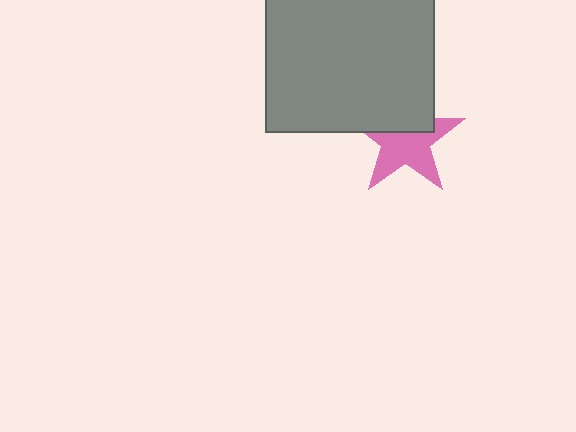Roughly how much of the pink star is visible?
About half of it is visible (roughly 60%).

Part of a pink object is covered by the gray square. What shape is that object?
It is a star.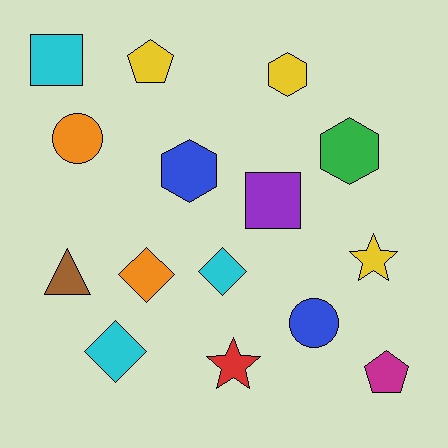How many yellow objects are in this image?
There are 3 yellow objects.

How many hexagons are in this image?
There are 3 hexagons.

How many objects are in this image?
There are 15 objects.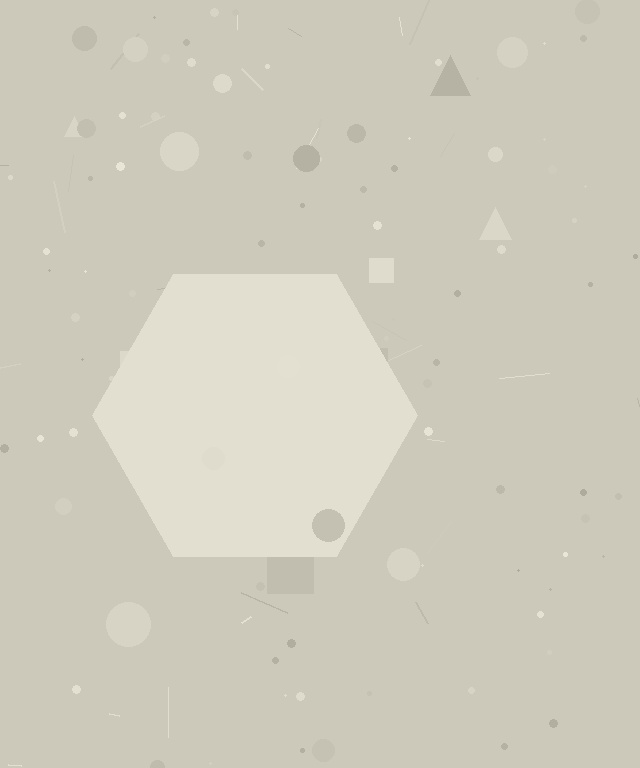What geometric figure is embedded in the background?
A hexagon is embedded in the background.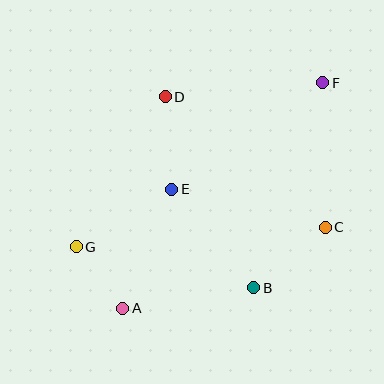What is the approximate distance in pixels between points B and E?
The distance between B and E is approximately 128 pixels.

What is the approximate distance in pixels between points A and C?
The distance between A and C is approximately 218 pixels.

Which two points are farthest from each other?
Points A and F are farthest from each other.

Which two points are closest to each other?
Points A and G are closest to each other.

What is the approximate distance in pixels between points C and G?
The distance between C and G is approximately 250 pixels.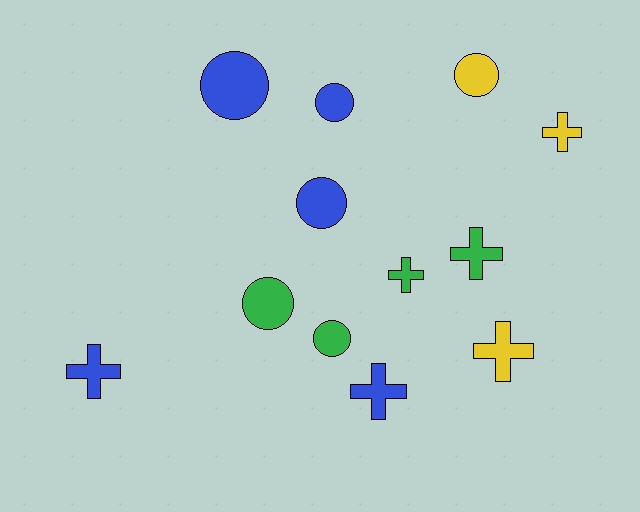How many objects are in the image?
There are 12 objects.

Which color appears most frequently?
Blue, with 5 objects.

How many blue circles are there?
There are 3 blue circles.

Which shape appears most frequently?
Cross, with 6 objects.